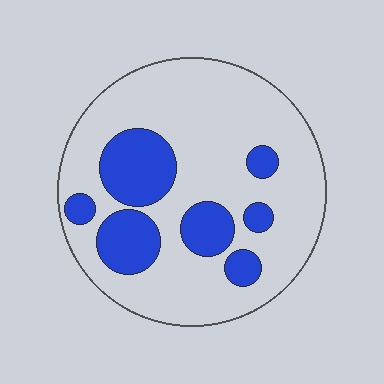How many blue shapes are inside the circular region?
7.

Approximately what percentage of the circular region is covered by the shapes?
Approximately 25%.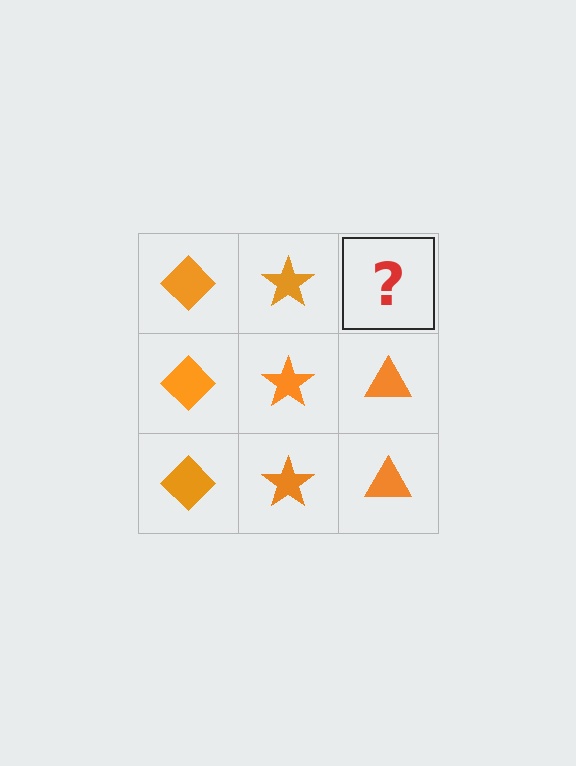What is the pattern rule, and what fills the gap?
The rule is that each column has a consistent shape. The gap should be filled with an orange triangle.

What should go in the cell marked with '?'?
The missing cell should contain an orange triangle.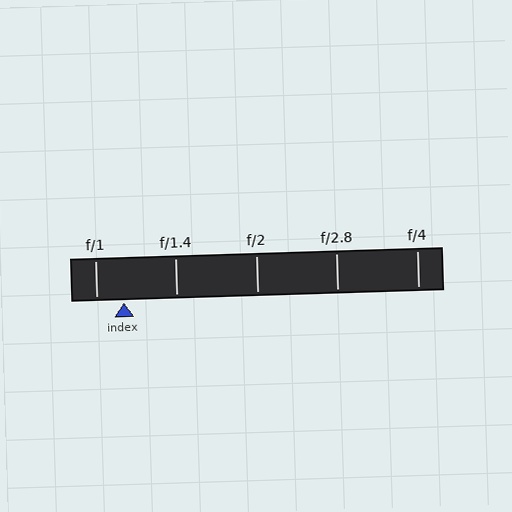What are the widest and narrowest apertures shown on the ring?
The widest aperture shown is f/1 and the narrowest is f/4.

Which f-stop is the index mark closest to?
The index mark is closest to f/1.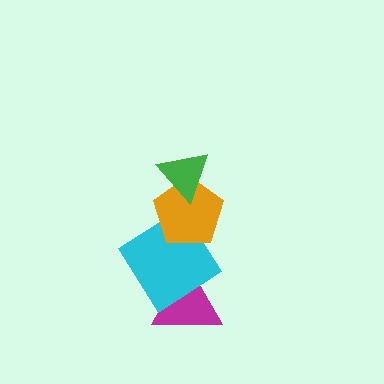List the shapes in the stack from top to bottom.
From top to bottom: the green triangle, the orange pentagon, the cyan diamond, the magenta triangle.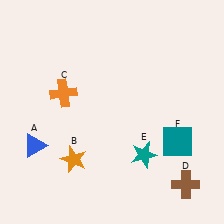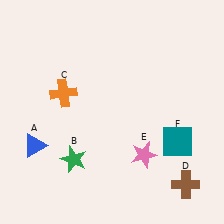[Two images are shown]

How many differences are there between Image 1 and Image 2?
There are 2 differences between the two images.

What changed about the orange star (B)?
In Image 1, B is orange. In Image 2, it changed to green.